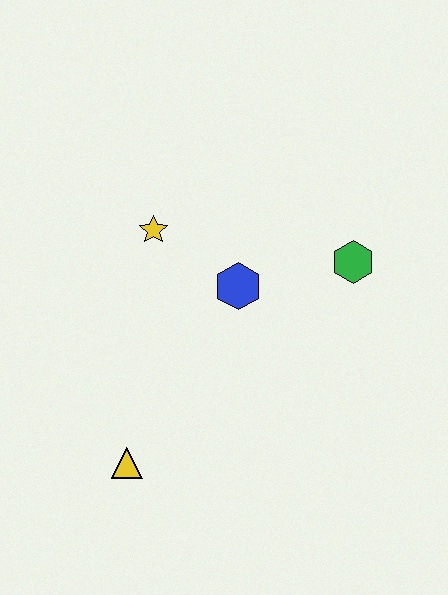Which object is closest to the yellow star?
The blue hexagon is closest to the yellow star.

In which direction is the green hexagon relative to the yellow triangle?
The green hexagon is to the right of the yellow triangle.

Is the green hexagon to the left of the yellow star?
No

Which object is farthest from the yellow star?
The yellow triangle is farthest from the yellow star.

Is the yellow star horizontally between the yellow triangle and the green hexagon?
Yes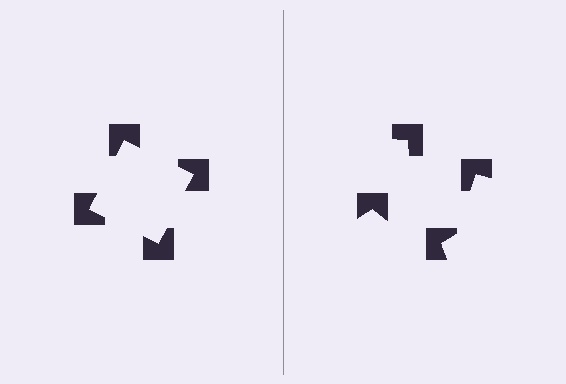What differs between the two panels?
The notched squares are positioned identically on both sides; only the wedge orientations differ. On the left they align to a square; on the right they are misaligned.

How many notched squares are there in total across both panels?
8 — 4 on each side.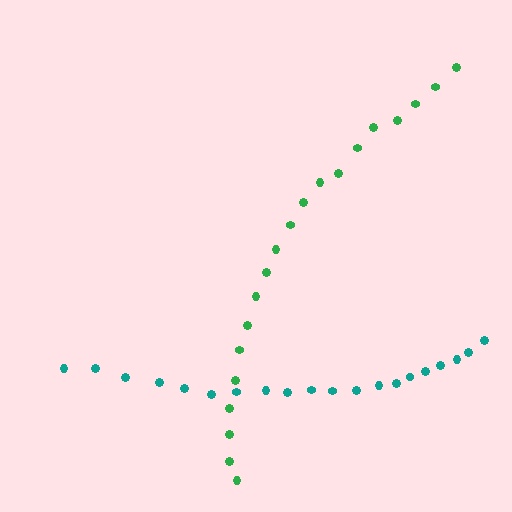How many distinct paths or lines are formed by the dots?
There are 2 distinct paths.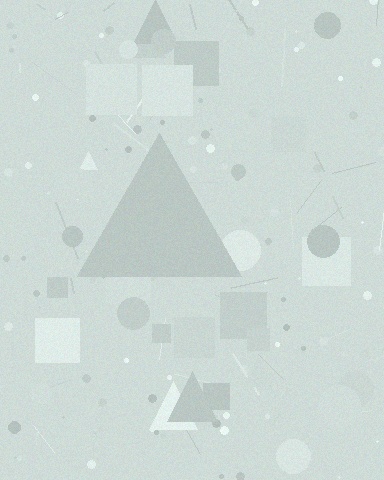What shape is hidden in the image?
A triangle is hidden in the image.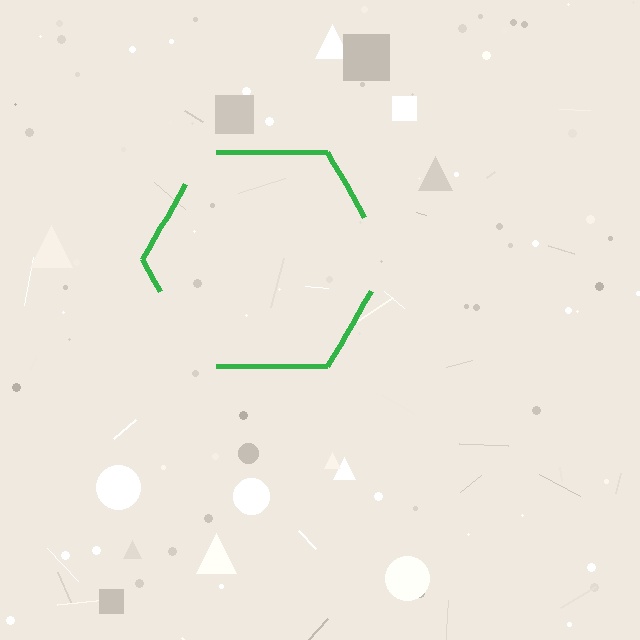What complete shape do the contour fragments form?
The contour fragments form a hexagon.